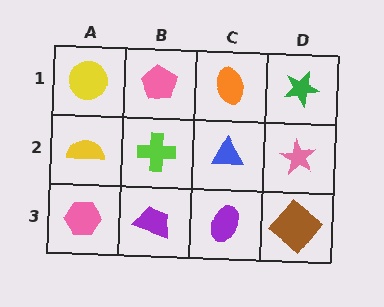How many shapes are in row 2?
4 shapes.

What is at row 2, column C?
A blue triangle.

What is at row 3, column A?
A pink hexagon.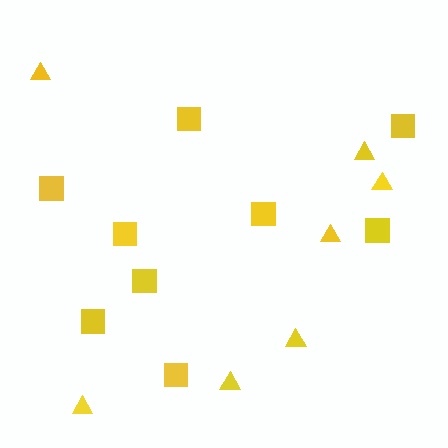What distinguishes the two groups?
There are 2 groups: one group of squares (9) and one group of triangles (7).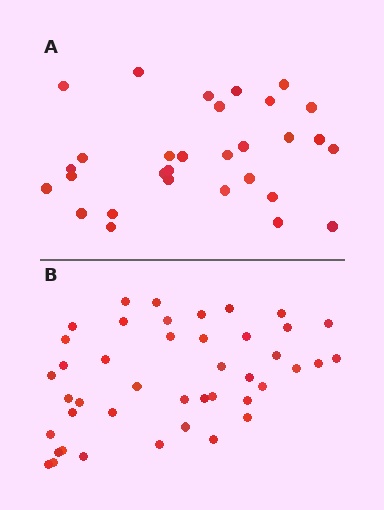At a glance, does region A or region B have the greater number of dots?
Region B (the bottom region) has more dots.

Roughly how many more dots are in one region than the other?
Region B has approximately 15 more dots than region A.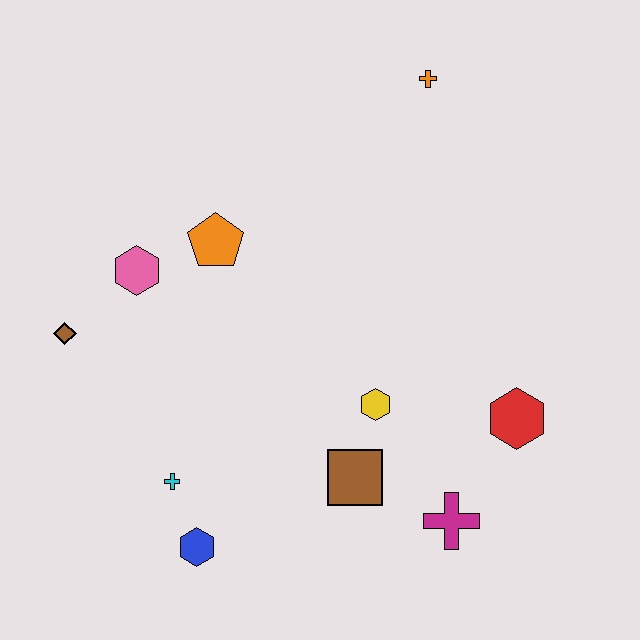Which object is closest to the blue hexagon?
The cyan cross is closest to the blue hexagon.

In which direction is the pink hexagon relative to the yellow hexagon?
The pink hexagon is to the left of the yellow hexagon.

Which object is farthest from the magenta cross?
The orange cross is farthest from the magenta cross.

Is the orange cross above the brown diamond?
Yes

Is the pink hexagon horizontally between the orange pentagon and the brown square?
No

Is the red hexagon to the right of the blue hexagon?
Yes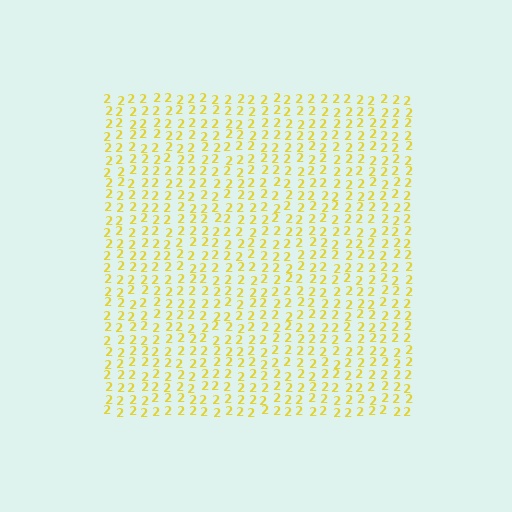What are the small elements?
The small elements are digit 2's.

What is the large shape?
The large shape is a square.